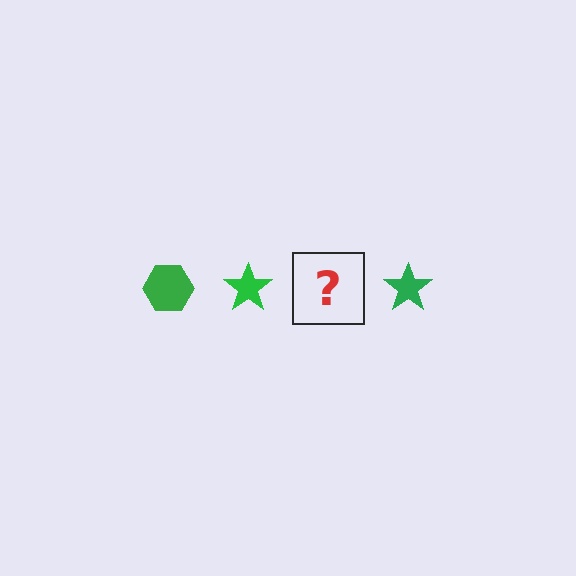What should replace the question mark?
The question mark should be replaced with a green hexagon.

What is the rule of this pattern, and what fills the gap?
The rule is that the pattern cycles through hexagon, star shapes in green. The gap should be filled with a green hexagon.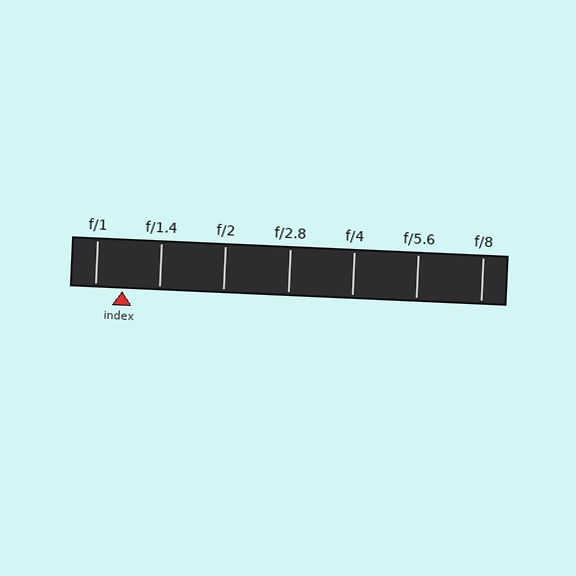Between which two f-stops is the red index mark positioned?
The index mark is between f/1 and f/1.4.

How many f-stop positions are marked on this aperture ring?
There are 7 f-stop positions marked.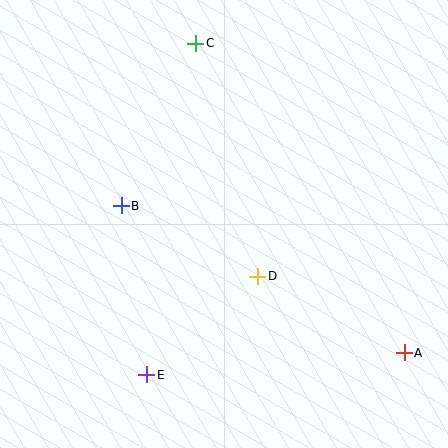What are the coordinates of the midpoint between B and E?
The midpoint between B and E is at (134, 290).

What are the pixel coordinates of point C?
Point C is at (196, 43).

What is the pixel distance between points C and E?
The distance between C and E is 335 pixels.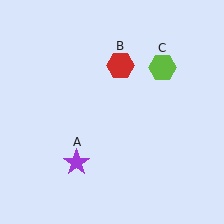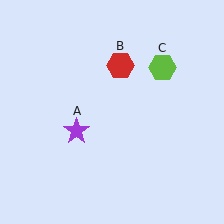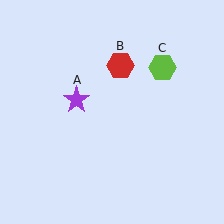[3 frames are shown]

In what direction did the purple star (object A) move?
The purple star (object A) moved up.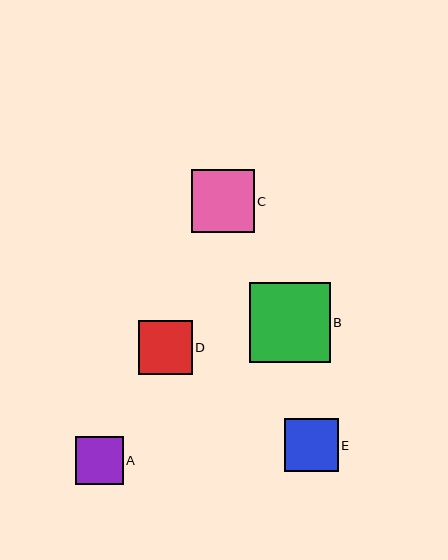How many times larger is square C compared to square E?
Square C is approximately 1.2 times the size of square E.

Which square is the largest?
Square B is the largest with a size of approximately 81 pixels.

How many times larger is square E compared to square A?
Square E is approximately 1.1 times the size of square A.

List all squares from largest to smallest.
From largest to smallest: B, C, D, E, A.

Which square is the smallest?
Square A is the smallest with a size of approximately 48 pixels.